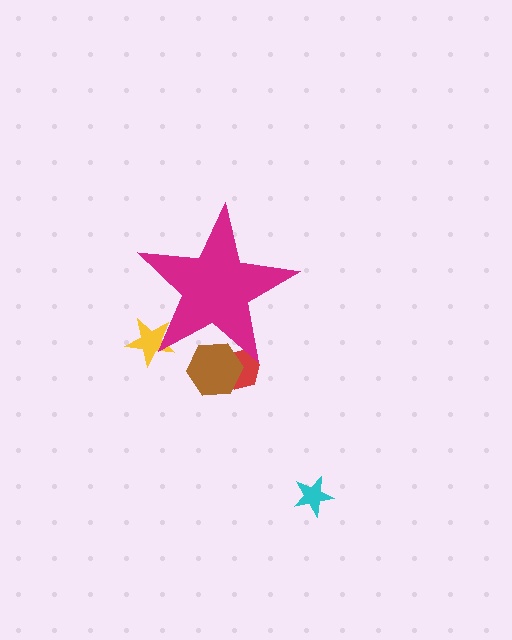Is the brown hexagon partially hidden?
Yes, the brown hexagon is partially hidden behind the magenta star.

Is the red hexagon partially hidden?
Yes, the red hexagon is partially hidden behind the magenta star.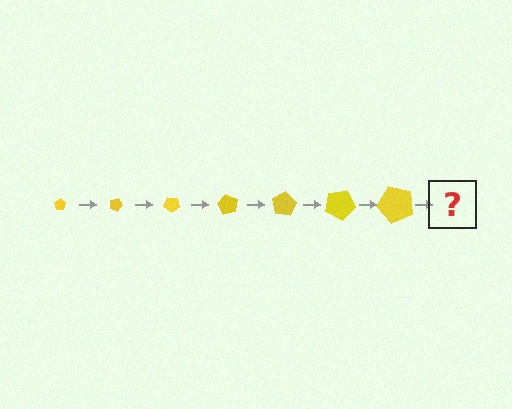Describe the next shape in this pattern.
It should be a pentagon, larger than the previous one and rotated 140 degrees from the start.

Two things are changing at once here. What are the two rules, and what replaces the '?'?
The two rules are that the pentagon grows larger each step and it rotates 20 degrees each step. The '?' should be a pentagon, larger than the previous one and rotated 140 degrees from the start.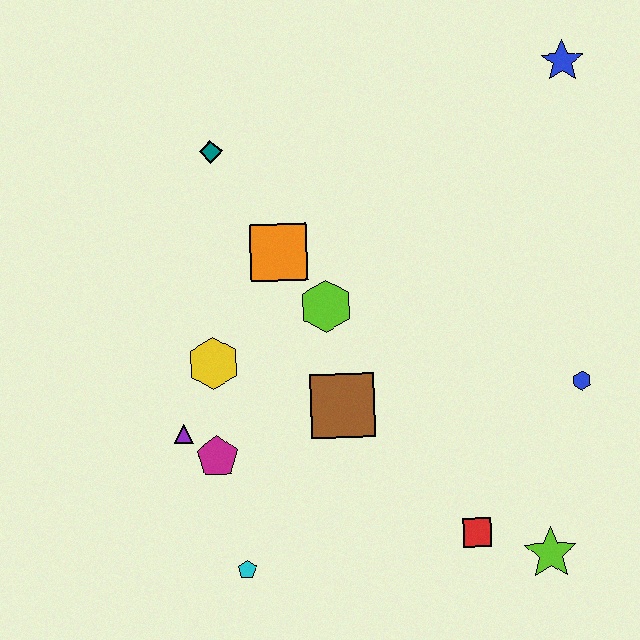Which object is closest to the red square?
The lime star is closest to the red square.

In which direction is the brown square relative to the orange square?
The brown square is below the orange square.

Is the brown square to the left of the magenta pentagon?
No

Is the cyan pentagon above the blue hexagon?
No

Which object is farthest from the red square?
The blue star is farthest from the red square.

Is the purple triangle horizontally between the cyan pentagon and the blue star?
No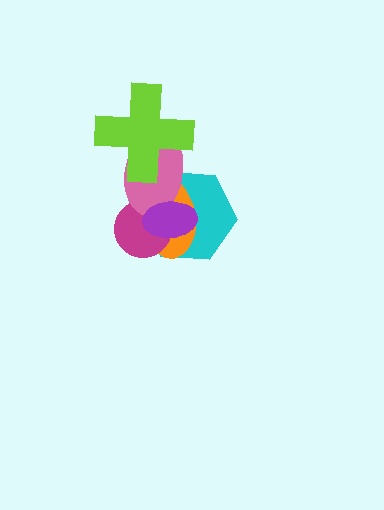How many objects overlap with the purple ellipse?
4 objects overlap with the purple ellipse.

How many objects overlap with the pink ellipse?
5 objects overlap with the pink ellipse.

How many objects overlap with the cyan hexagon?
4 objects overlap with the cyan hexagon.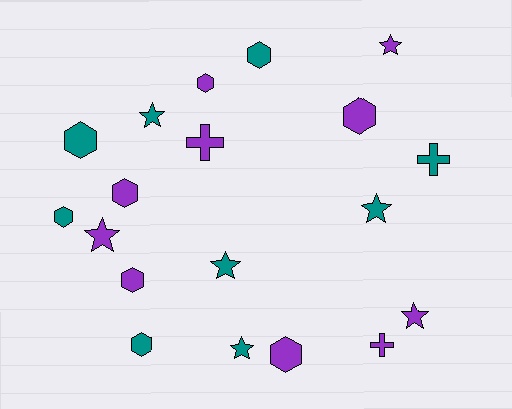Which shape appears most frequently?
Hexagon, with 9 objects.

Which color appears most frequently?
Purple, with 10 objects.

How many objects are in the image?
There are 19 objects.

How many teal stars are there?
There are 4 teal stars.